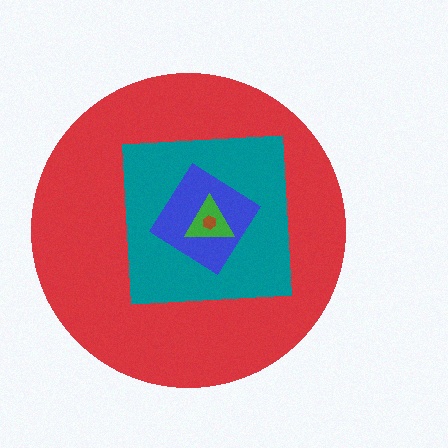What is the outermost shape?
The red circle.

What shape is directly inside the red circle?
The teal square.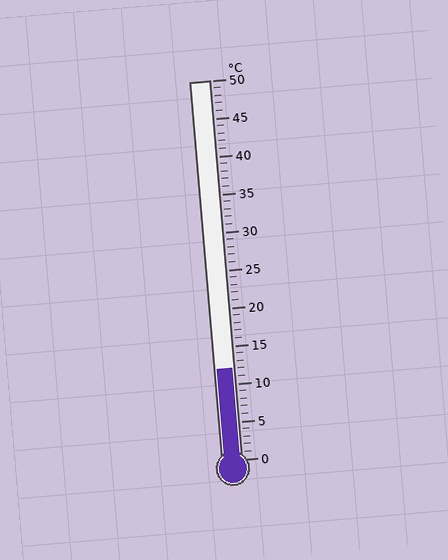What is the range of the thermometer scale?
The thermometer scale ranges from 0°C to 50°C.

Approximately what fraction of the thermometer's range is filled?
The thermometer is filled to approximately 25% of its range.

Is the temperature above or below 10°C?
The temperature is above 10°C.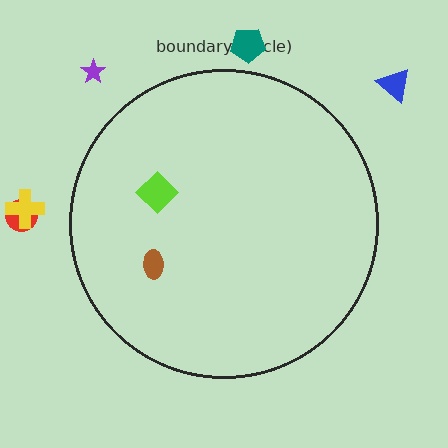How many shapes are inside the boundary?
2 inside, 5 outside.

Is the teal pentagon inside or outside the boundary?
Outside.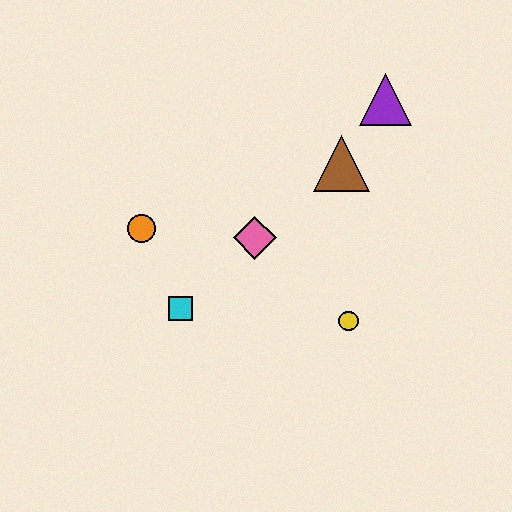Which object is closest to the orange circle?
The cyan square is closest to the orange circle.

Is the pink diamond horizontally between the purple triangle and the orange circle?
Yes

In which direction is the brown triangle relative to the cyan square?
The brown triangle is to the right of the cyan square.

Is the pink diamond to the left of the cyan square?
No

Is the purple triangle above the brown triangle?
Yes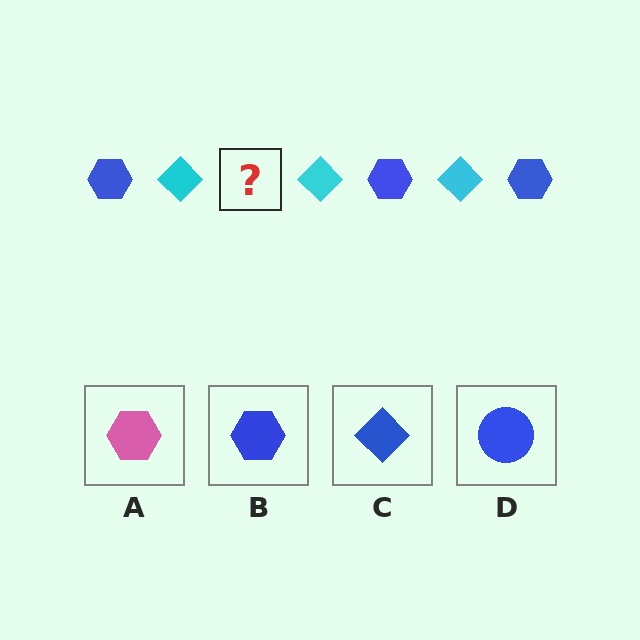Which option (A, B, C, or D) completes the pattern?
B.